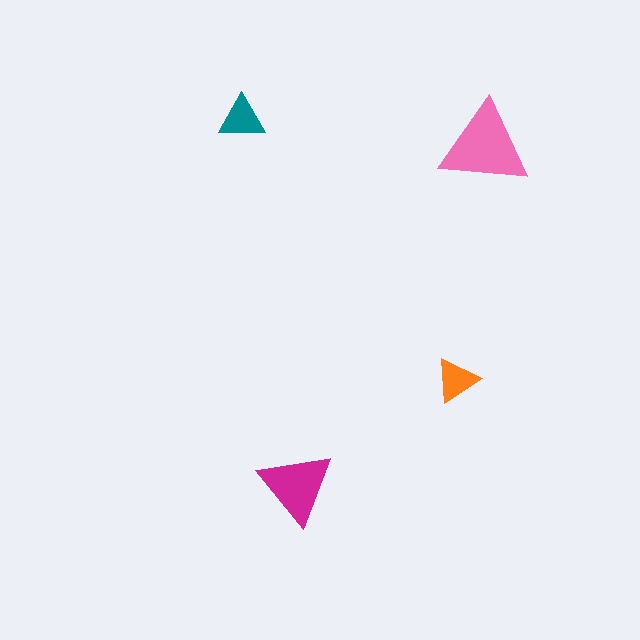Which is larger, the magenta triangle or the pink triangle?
The pink one.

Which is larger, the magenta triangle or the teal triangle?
The magenta one.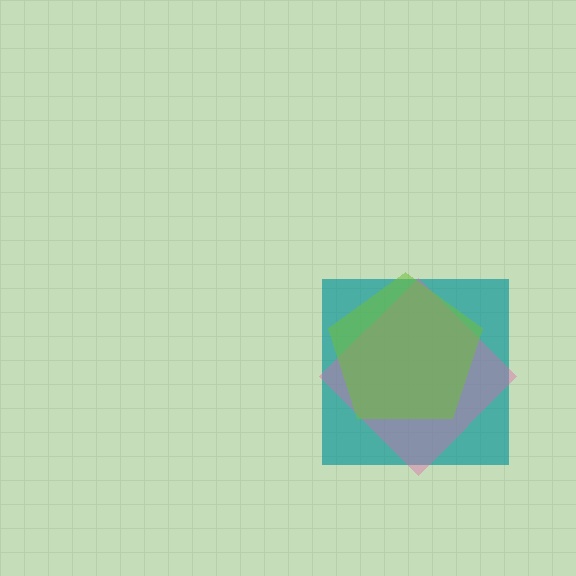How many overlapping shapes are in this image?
There are 3 overlapping shapes in the image.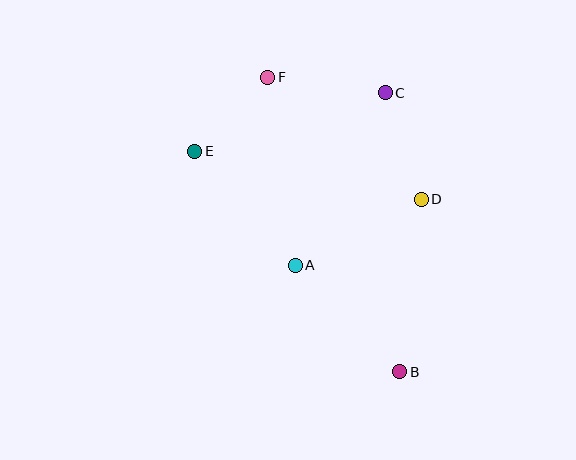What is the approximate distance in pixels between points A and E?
The distance between A and E is approximately 152 pixels.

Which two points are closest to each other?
Points E and F are closest to each other.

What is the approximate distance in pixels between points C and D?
The distance between C and D is approximately 112 pixels.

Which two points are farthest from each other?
Points B and F are farthest from each other.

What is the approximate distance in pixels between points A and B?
The distance between A and B is approximately 149 pixels.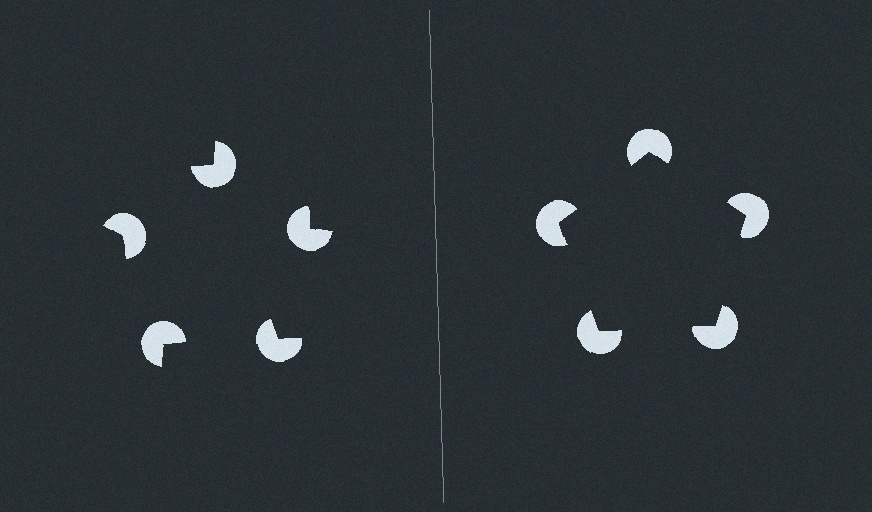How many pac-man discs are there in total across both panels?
10 — 5 on each side.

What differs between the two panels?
The pac-man discs are positioned identically on both sides; only the wedge orientations differ. On the right they align to a pentagon; on the left they are misaligned.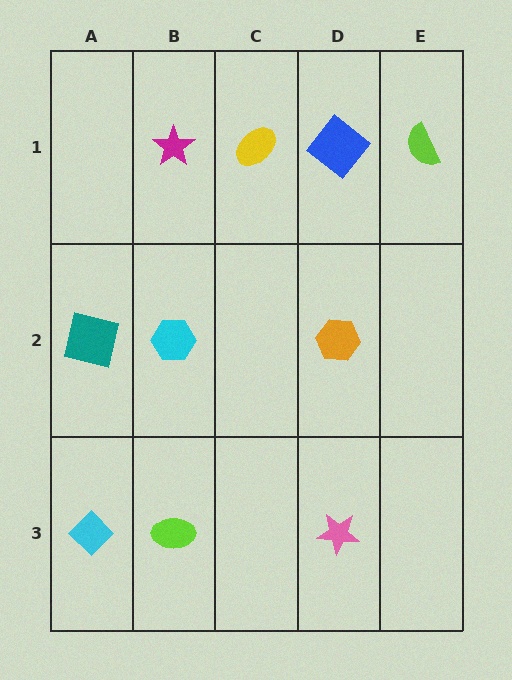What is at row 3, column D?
A pink star.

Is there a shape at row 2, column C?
No, that cell is empty.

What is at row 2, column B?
A cyan hexagon.